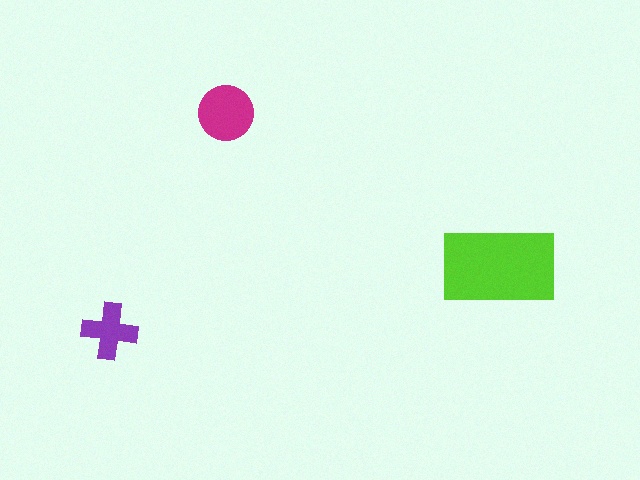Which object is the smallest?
The purple cross.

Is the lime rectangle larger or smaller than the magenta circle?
Larger.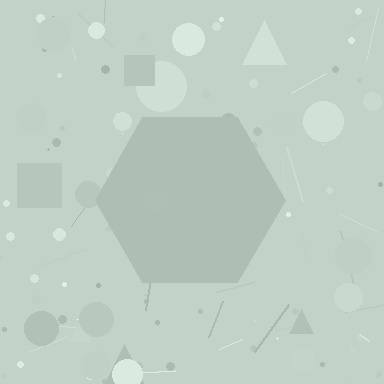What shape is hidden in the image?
A hexagon is hidden in the image.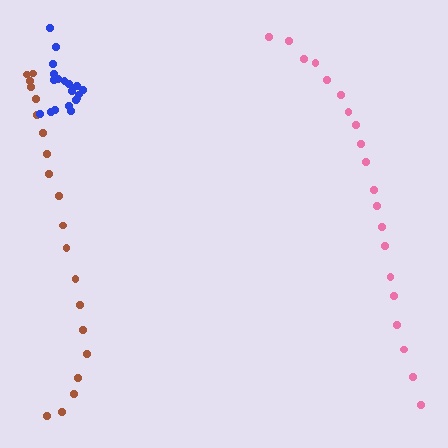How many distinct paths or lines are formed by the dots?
There are 3 distinct paths.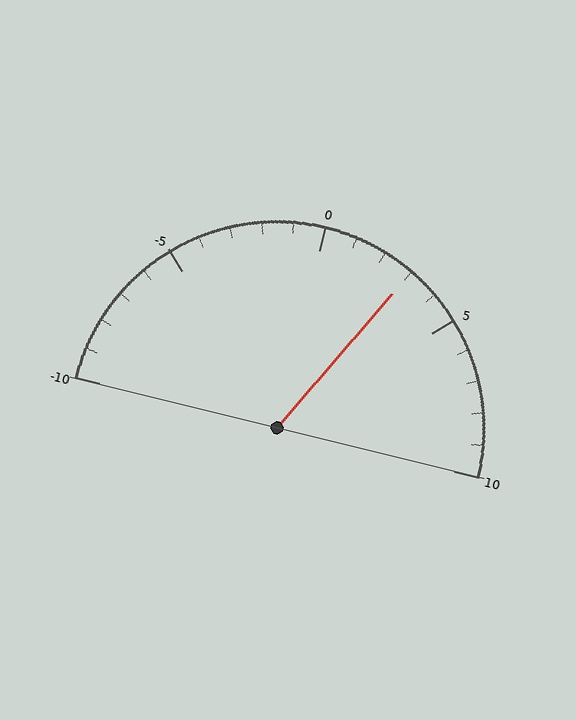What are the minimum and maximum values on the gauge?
The gauge ranges from -10 to 10.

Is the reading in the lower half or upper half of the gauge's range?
The reading is in the upper half of the range (-10 to 10).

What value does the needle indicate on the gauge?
The needle indicates approximately 3.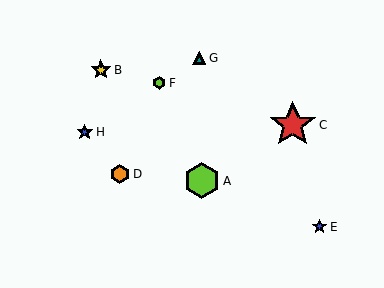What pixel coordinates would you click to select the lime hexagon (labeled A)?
Click at (202, 181) to select the lime hexagon A.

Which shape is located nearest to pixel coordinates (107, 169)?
The orange hexagon (labeled D) at (120, 174) is nearest to that location.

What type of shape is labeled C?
Shape C is a red star.